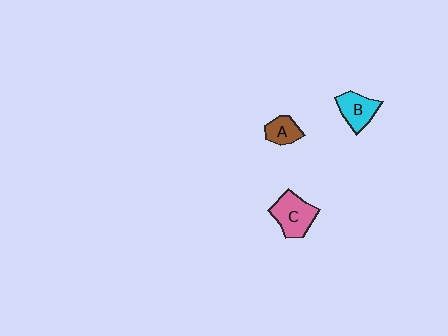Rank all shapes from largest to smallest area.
From largest to smallest: C (pink), B (cyan), A (brown).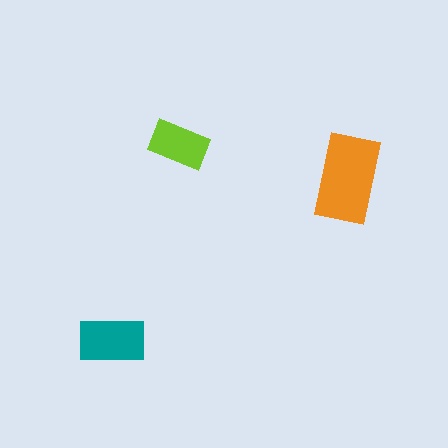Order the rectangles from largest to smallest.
the orange one, the teal one, the lime one.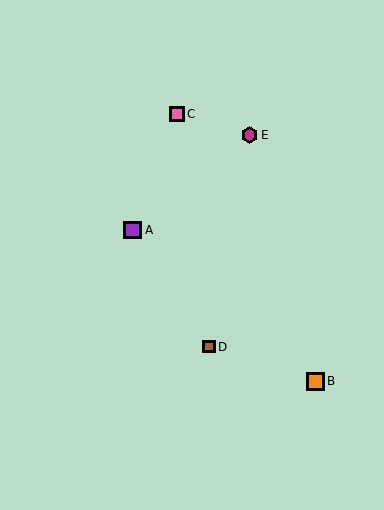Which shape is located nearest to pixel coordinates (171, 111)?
The pink square (labeled C) at (177, 114) is nearest to that location.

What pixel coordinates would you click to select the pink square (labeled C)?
Click at (177, 114) to select the pink square C.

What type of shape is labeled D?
Shape D is a brown square.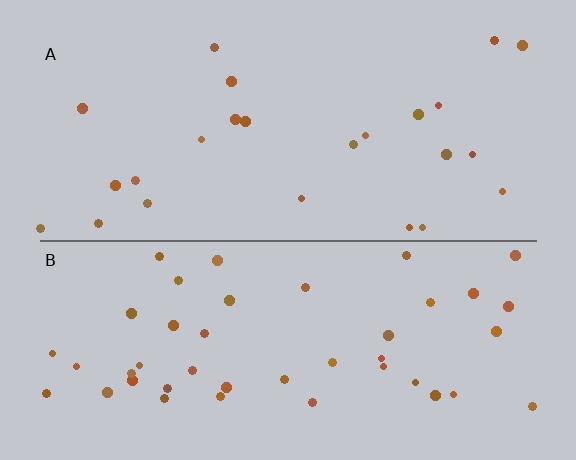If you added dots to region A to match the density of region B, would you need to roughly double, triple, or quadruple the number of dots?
Approximately double.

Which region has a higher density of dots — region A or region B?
B (the bottom).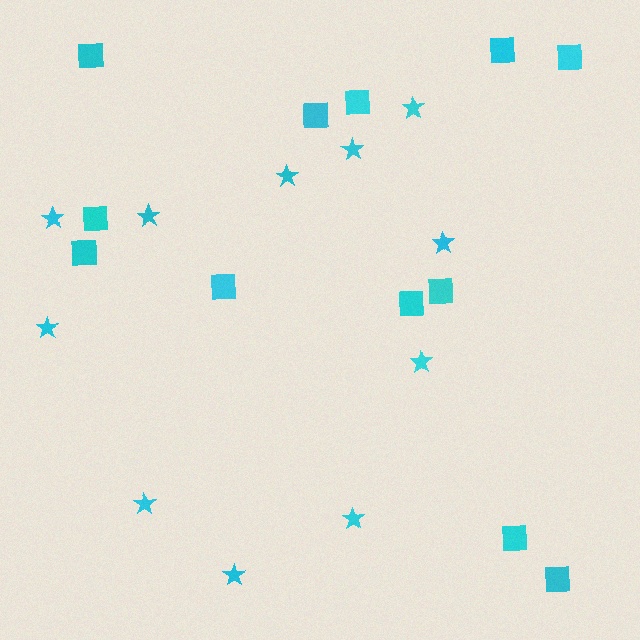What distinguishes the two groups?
There are 2 groups: one group of squares (12) and one group of stars (11).